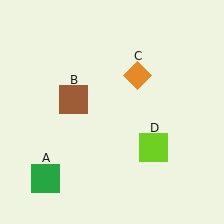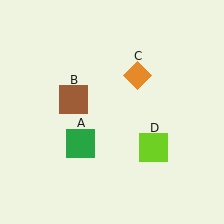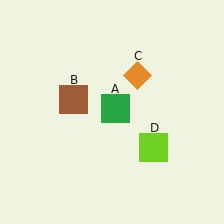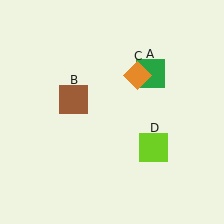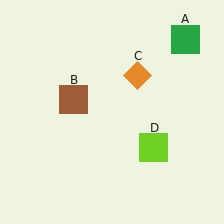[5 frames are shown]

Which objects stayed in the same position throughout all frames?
Brown square (object B) and orange diamond (object C) and lime square (object D) remained stationary.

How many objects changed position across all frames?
1 object changed position: green square (object A).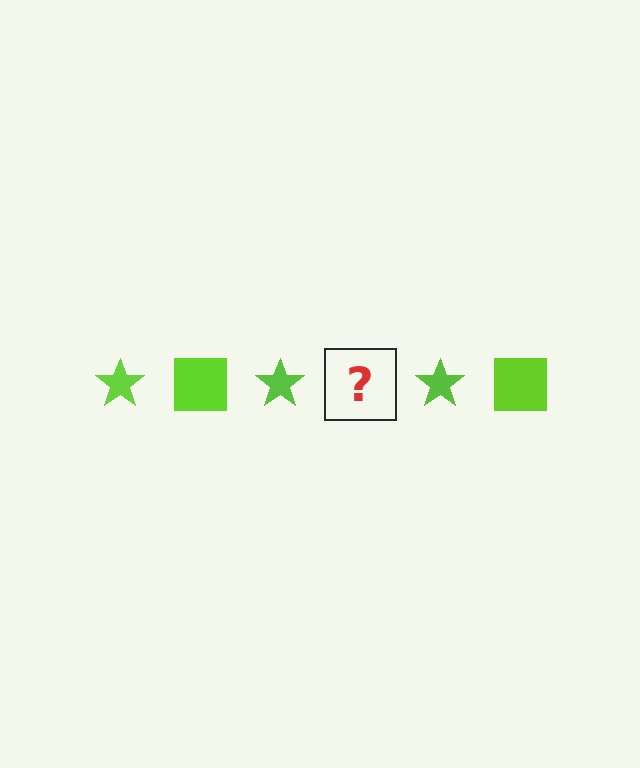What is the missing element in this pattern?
The missing element is a lime square.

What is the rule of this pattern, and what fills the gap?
The rule is that the pattern cycles through star, square shapes in lime. The gap should be filled with a lime square.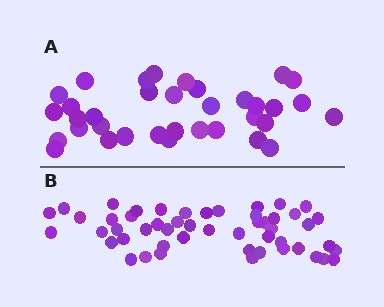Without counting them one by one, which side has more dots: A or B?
Region B (the bottom region) has more dots.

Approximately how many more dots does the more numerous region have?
Region B has approximately 15 more dots than region A.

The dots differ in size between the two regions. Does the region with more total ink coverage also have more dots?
No. Region A has more total ink coverage because its dots are larger, but region B actually contains more individual dots. Total area can be misleading — the number of items is what matters here.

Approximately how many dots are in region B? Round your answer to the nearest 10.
About 50 dots. (The exact count is 51, which rounds to 50.)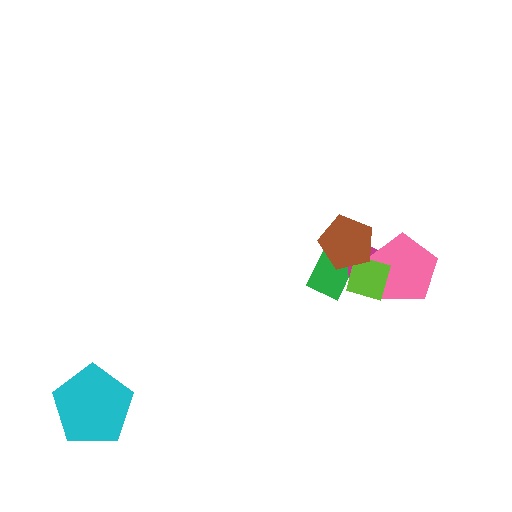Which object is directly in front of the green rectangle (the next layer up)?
The magenta triangle is directly in front of the green rectangle.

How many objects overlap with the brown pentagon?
3 objects overlap with the brown pentagon.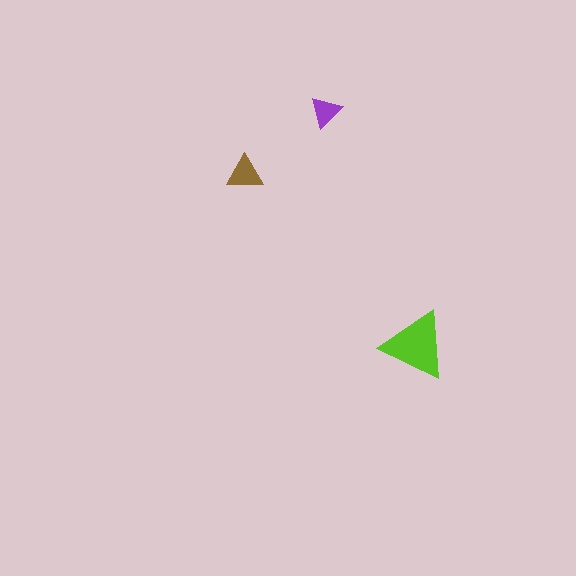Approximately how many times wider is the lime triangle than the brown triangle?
About 2 times wider.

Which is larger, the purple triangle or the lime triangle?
The lime one.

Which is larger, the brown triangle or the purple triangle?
The brown one.